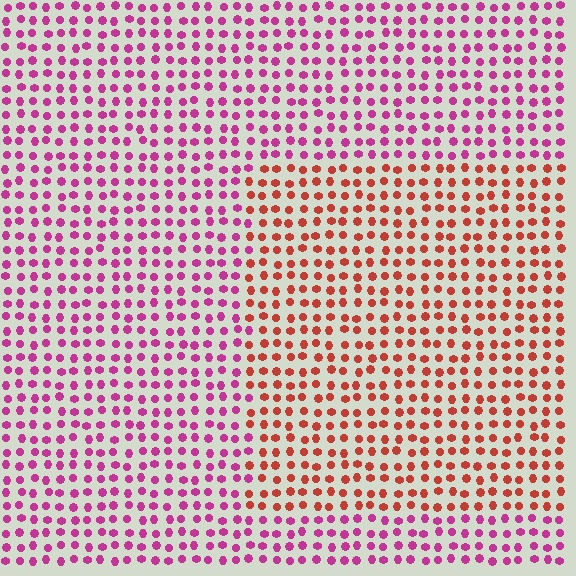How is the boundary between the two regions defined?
The boundary is defined purely by a slight shift in hue (about 45 degrees). Spacing, size, and orientation are identical on both sides.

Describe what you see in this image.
The image is filled with small magenta elements in a uniform arrangement. A rectangle-shaped region is visible where the elements are tinted to a slightly different hue, forming a subtle color boundary.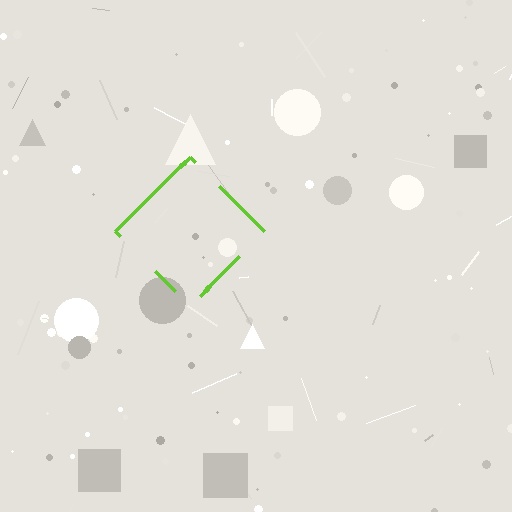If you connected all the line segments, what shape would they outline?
They would outline a diamond.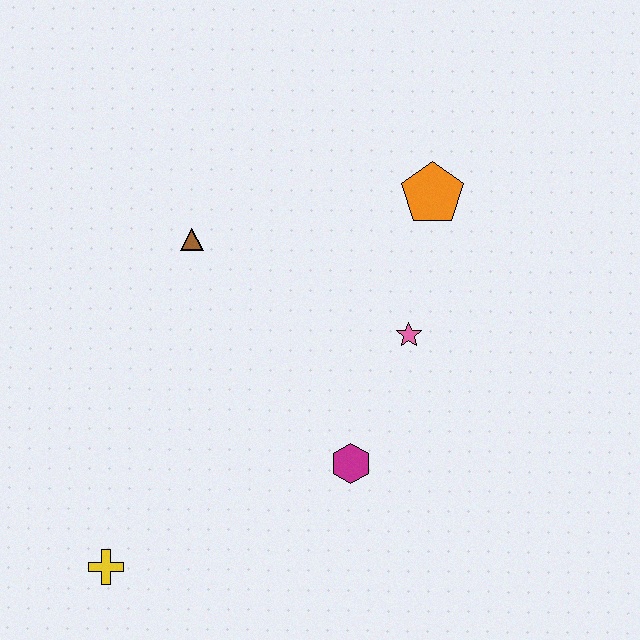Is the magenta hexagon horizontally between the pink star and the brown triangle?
Yes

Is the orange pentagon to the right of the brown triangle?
Yes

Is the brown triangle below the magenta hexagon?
No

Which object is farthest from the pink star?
The yellow cross is farthest from the pink star.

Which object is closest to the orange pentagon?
The pink star is closest to the orange pentagon.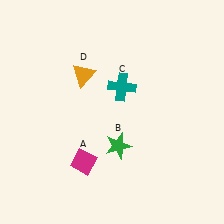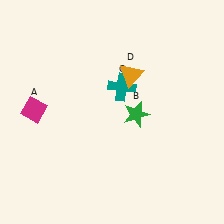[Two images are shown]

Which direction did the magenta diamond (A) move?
The magenta diamond (A) moved up.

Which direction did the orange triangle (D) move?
The orange triangle (D) moved right.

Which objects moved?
The objects that moved are: the magenta diamond (A), the green star (B), the orange triangle (D).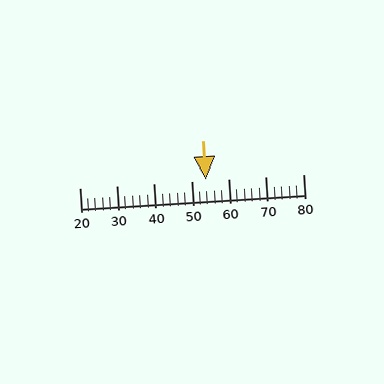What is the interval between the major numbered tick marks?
The major tick marks are spaced 10 units apart.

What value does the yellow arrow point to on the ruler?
The yellow arrow points to approximately 54.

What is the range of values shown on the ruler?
The ruler shows values from 20 to 80.